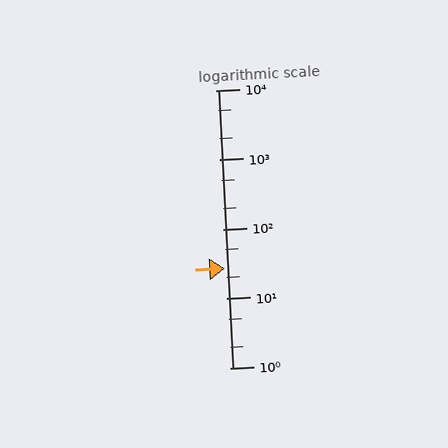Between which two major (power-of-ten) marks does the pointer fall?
The pointer is between 10 and 100.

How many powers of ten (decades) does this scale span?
The scale spans 4 decades, from 1 to 10000.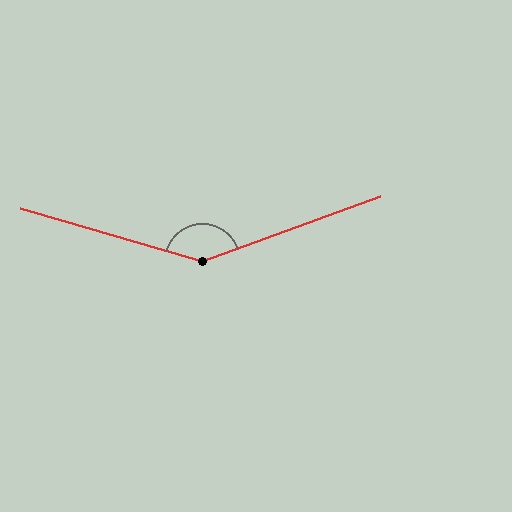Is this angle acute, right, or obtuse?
It is obtuse.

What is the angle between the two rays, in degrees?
Approximately 144 degrees.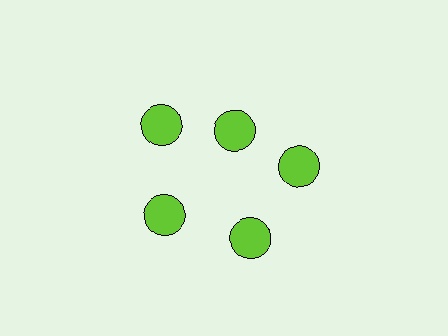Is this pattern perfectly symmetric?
No. The 5 lime circles are arranged in a ring, but one element near the 1 o'clock position is pulled inward toward the center, breaking the 5-fold rotational symmetry.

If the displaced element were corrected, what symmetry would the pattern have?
It would have 5-fold rotational symmetry — the pattern would map onto itself every 72 degrees.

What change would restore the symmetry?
The symmetry would be restored by moving it outward, back onto the ring so that all 5 circles sit at equal angles and equal distance from the center.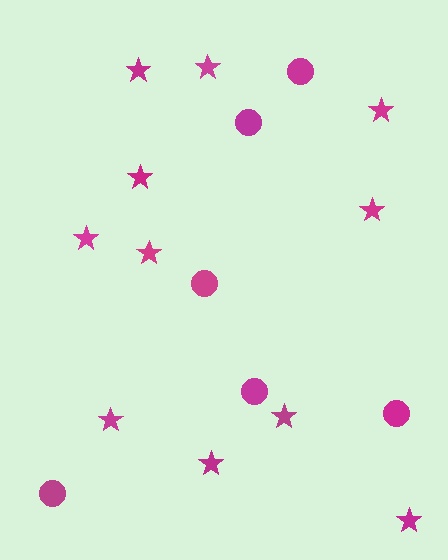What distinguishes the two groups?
There are 2 groups: one group of circles (6) and one group of stars (11).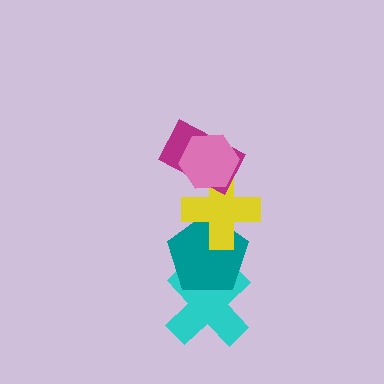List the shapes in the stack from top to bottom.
From top to bottom: the pink hexagon, the magenta rectangle, the yellow cross, the teal pentagon, the cyan cross.